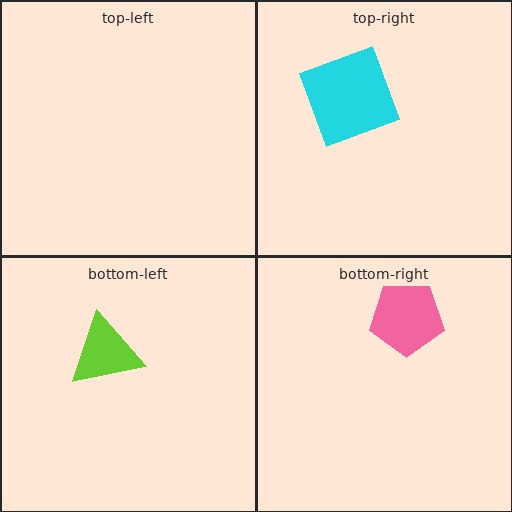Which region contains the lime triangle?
The bottom-left region.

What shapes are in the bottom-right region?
The pink pentagon.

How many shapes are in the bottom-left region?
1.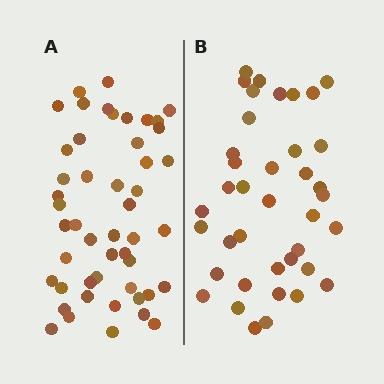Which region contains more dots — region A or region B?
Region A (the left region) has more dots.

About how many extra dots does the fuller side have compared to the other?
Region A has roughly 10 or so more dots than region B.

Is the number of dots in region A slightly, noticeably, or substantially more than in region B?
Region A has noticeably more, but not dramatically so. The ratio is roughly 1.3 to 1.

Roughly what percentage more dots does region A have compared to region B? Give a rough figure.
About 25% more.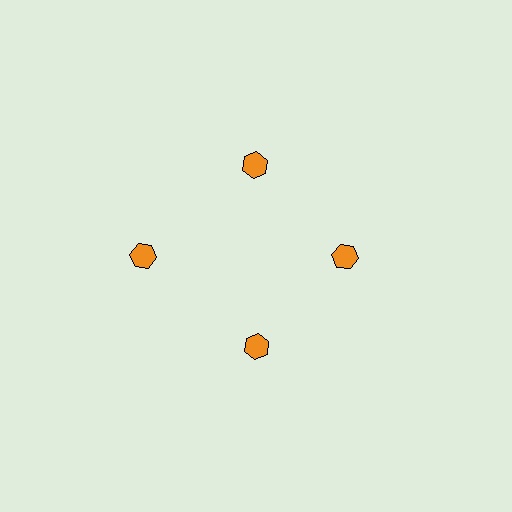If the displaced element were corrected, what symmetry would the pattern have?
It would have 4-fold rotational symmetry — the pattern would map onto itself every 90 degrees.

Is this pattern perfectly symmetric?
No. The 4 orange hexagons are arranged in a ring, but one element near the 9 o'clock position is pushed outward from the center, breaking the 4-fold rotational symmetry.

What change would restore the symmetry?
The symmetry would be restored by moving it inward, back onto the ring so that all 4 hexagons sit at equal angles and equal distance from the center.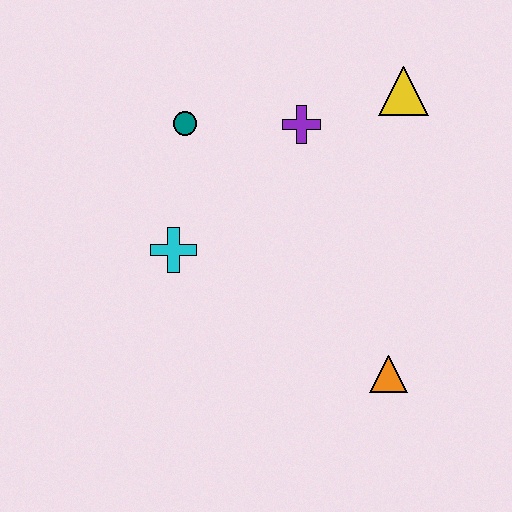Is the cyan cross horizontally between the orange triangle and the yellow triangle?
No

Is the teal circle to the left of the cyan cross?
No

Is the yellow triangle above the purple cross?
Yes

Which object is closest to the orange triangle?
The cyan cross is closest to the orange triangle.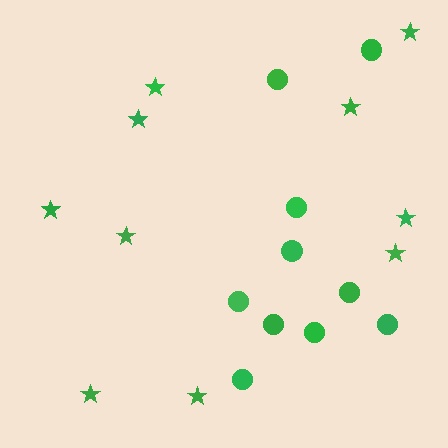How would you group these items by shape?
There are 2 groups: one group of stars (10) and one group of circles (10).